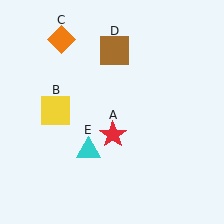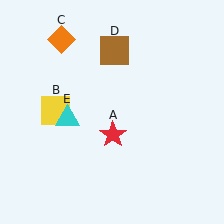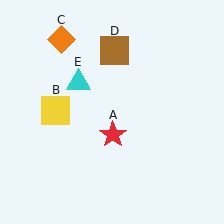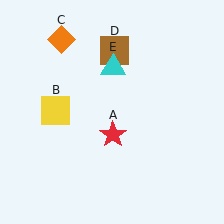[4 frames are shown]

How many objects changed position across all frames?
1 object changed position: cyan triangle (object E).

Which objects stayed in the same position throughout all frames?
Red star (object A) and yellow square (object B) and orange diamond (object C) and brown square (object D) remained stationary.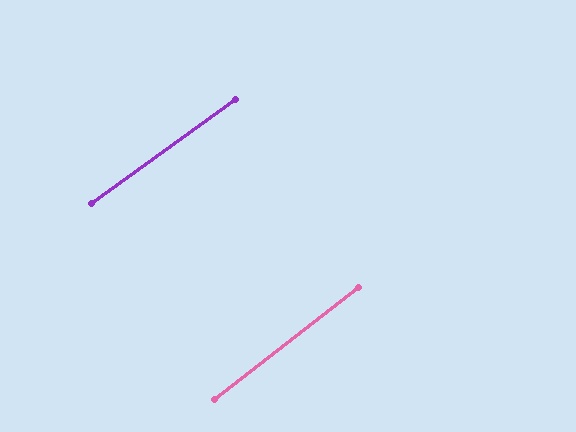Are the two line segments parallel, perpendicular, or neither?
Parallel — their directions differ by only 1.8°.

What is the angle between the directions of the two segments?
Approximately 2 degrees.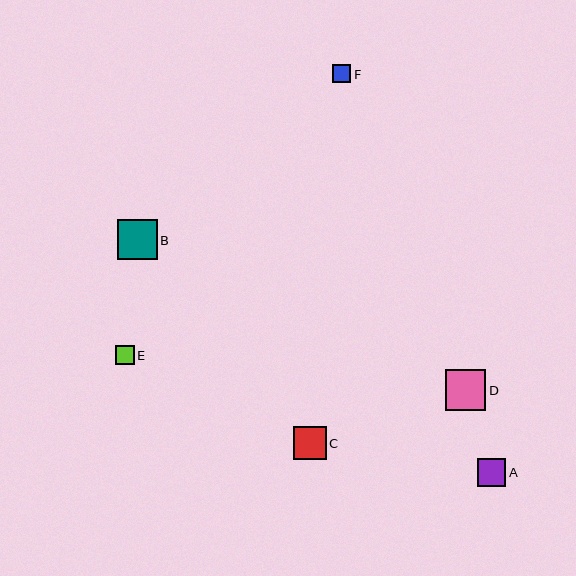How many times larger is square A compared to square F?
Square A is approximately 1.5 times the size of square F.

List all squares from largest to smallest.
From largest to smallest: D, B, C, A, E, F.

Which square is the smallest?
Square F is the smallest with a size of approximately 19 pixels.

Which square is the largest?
Square D is the largest with a size of approximately 40 pixels.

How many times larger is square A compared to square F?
Square A is approximately 1.5 times the size of square F.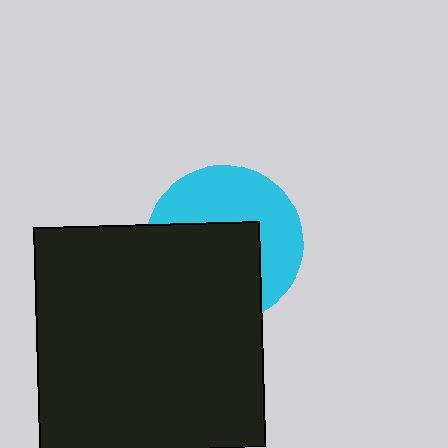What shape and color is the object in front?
The object in front is a black square.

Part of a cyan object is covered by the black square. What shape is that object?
It is a circle.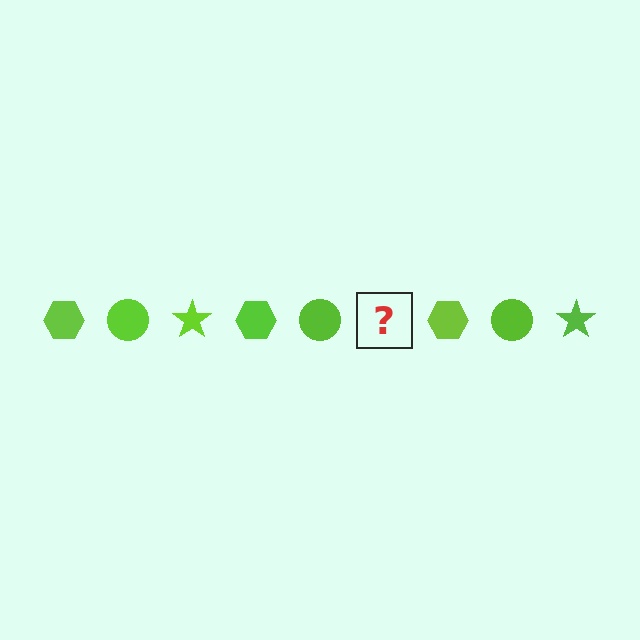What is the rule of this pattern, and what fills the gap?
The rule is that the pattern cycles through hexagon, circle, star shapes in lime. The gap should be filled with a lime star.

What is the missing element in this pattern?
The missing element is a lime star.